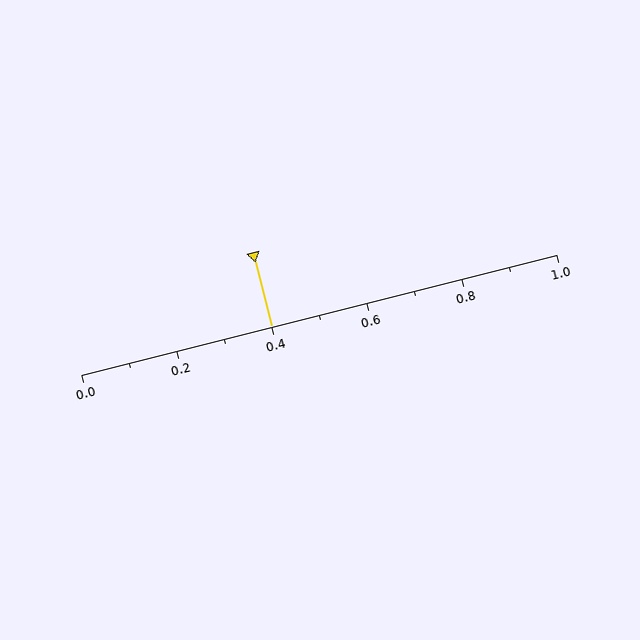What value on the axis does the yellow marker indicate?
The marker indicates approximately 0.4.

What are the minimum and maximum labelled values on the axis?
The axis runs from 0.0 to 1.0.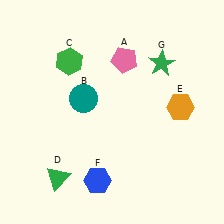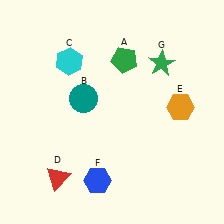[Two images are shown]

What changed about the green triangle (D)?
In Image 1, D is green. In Image 2, it changed to red.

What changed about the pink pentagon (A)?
In Image 1, A is pink. In Image 2, it changed to green.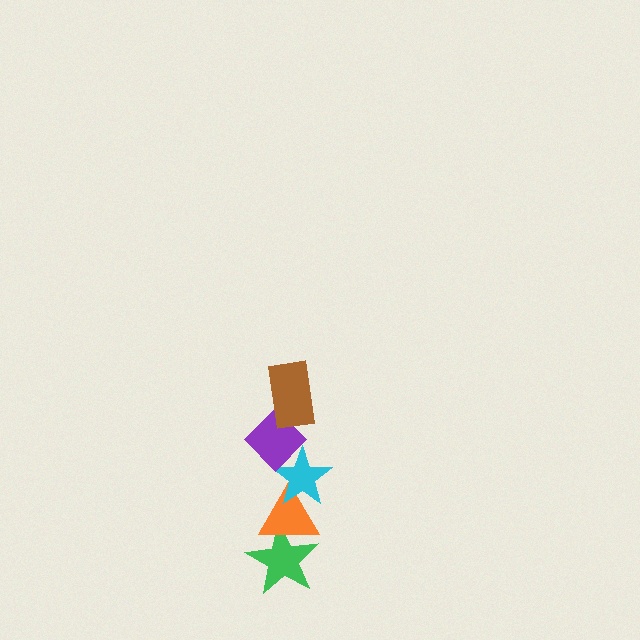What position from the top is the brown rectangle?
The brown rectangle is 1st from the top.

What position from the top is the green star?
The green star is 5th from the top.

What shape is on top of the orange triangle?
The cyan star is on top of the orange triangle.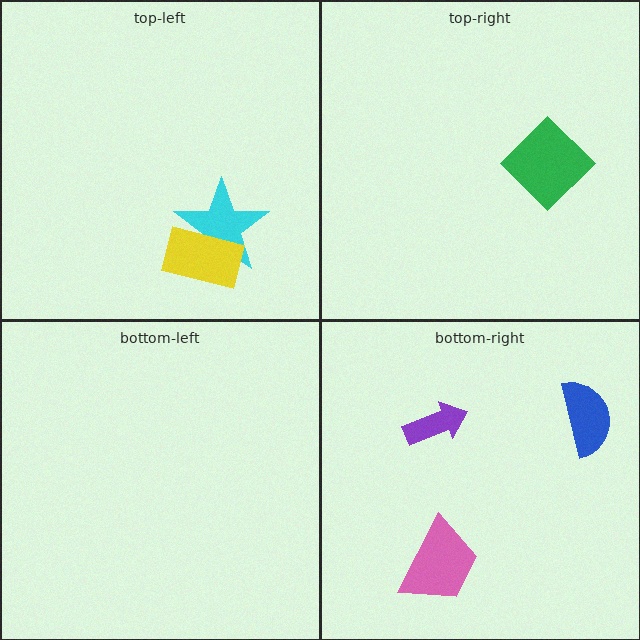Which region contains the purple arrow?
The bottom-right region.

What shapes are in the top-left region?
The cyan star, the yellow rectangle.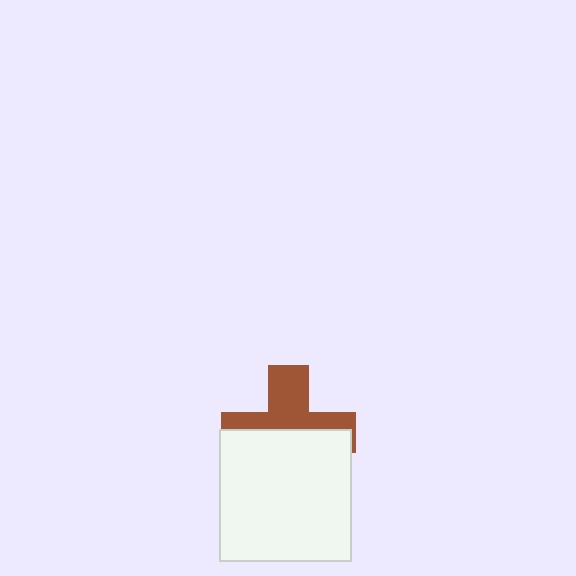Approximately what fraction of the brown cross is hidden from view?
Roughly 53% of the brown cross is hidden behind the white square.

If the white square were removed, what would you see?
You would see the complete brown cross.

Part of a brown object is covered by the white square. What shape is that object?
It is a cross.